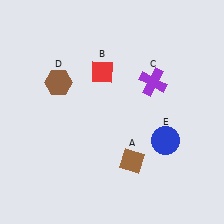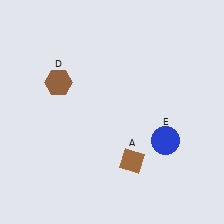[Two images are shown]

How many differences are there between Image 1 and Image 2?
There are 2 differences between the two images.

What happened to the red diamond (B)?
The red diamond (B) was removed in Image 2. It was in the top-left area of Image 1.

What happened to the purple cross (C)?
The purple cross (C) was removed in Image 2. It was in the top-right area of Image 1.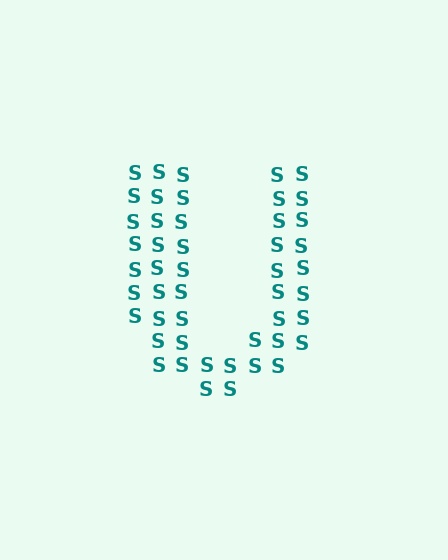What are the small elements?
The small elements are letter S's.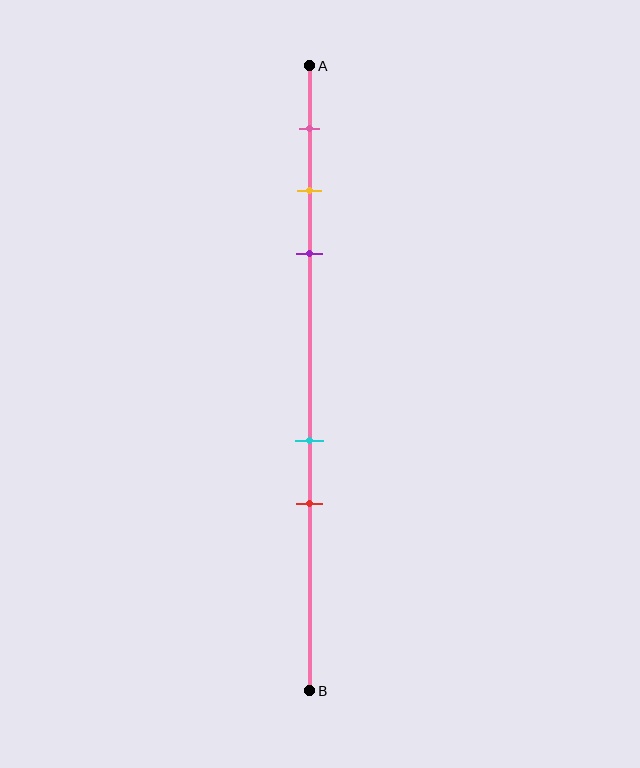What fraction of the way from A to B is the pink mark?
The pink mark is approximately 10% (0.1) of the way from A to B.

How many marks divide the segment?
There are 5 marks dividing the segment.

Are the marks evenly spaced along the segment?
No, the marks are not evenly spaced.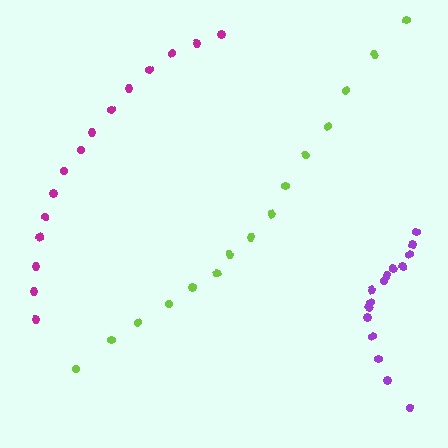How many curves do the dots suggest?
There are 3 distinct paths.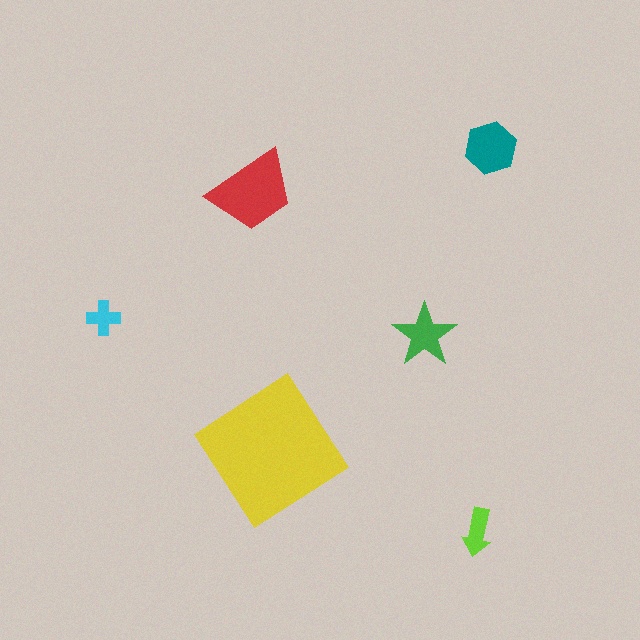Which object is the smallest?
The cyan cross.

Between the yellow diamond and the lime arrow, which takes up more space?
The yellow diamond.